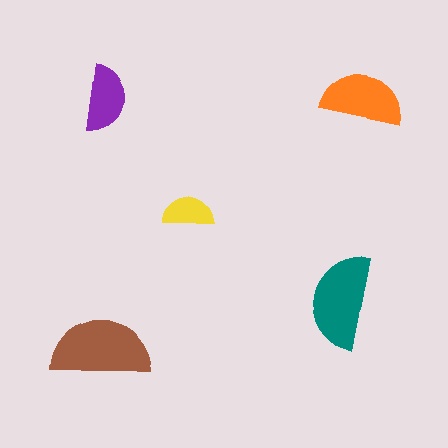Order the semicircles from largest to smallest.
the brown one, the teal one, the orange one, the purple one, the yellow one.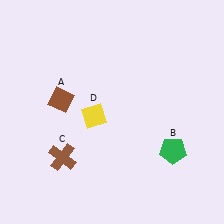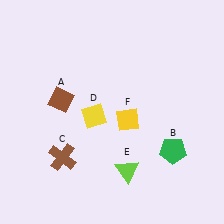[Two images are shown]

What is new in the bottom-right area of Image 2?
A lime triangle (E) was added in the bottom-right area of Image 2.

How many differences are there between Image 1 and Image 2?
There are 2 differences between the two images.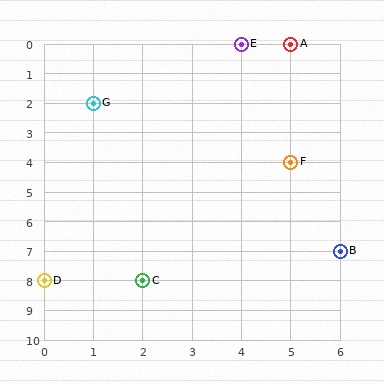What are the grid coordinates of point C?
Point C is at grid coordinates (2, 8).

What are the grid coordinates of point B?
Point B is at grid coordinates (6, 7).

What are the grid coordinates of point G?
Point G is at grid coordinates (1, 2).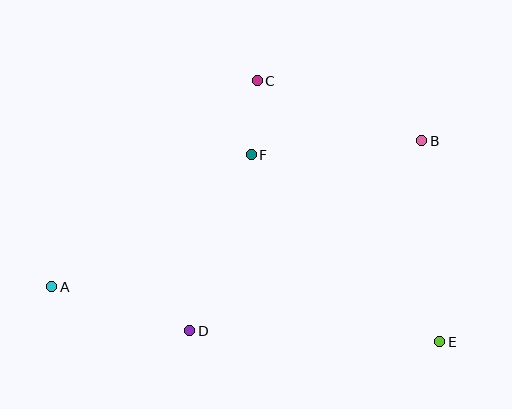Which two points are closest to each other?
Points C and F are closest to each other.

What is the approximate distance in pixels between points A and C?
The distance between A and C is approximately 291 pixels.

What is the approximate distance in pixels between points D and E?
The distance between D and E is approximately 250 pixels.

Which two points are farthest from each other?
Points A and B are farthest from each other.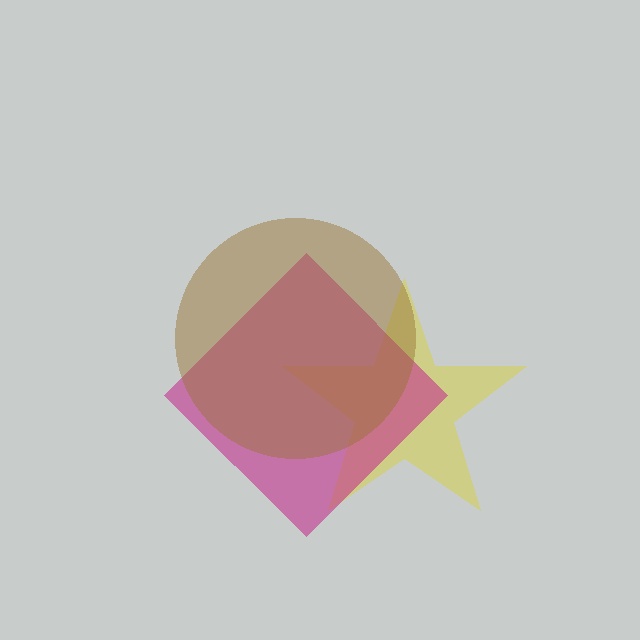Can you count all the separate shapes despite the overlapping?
Yes, there are 3 separate shapes.